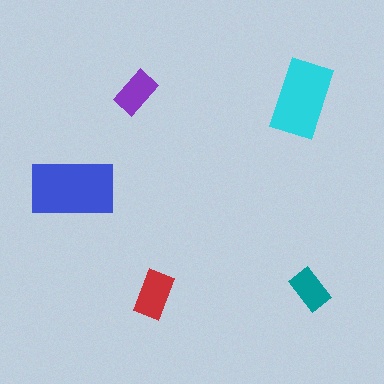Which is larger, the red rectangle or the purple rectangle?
The red one.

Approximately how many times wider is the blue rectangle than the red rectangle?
About 2 times wider.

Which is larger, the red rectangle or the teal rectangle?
The red one.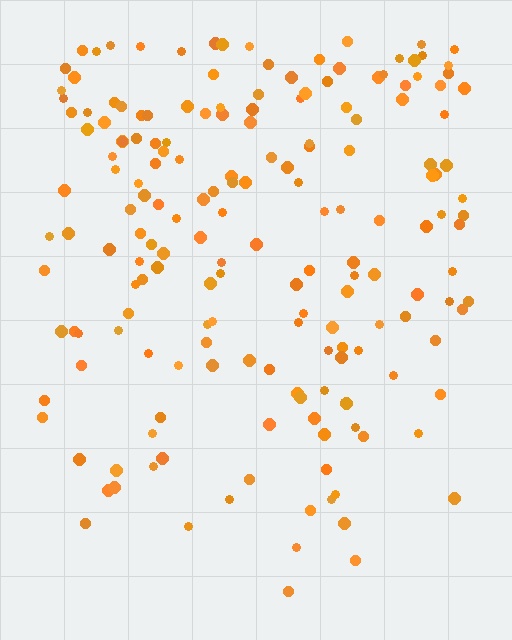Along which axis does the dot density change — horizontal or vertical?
Vertical.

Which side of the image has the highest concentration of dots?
The top.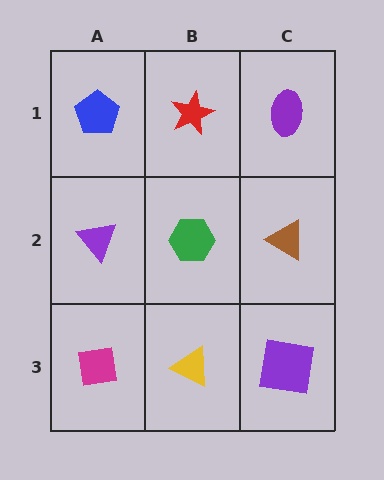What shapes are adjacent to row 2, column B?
A red star (row 1, column B), a yellow triangle (row 3, column B), a purple triangle (row 2, column A), a brown triangle (row 2, column C).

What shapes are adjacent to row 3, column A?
A purple triangle (row 2, column A), a yellow triangle (row 3, column B).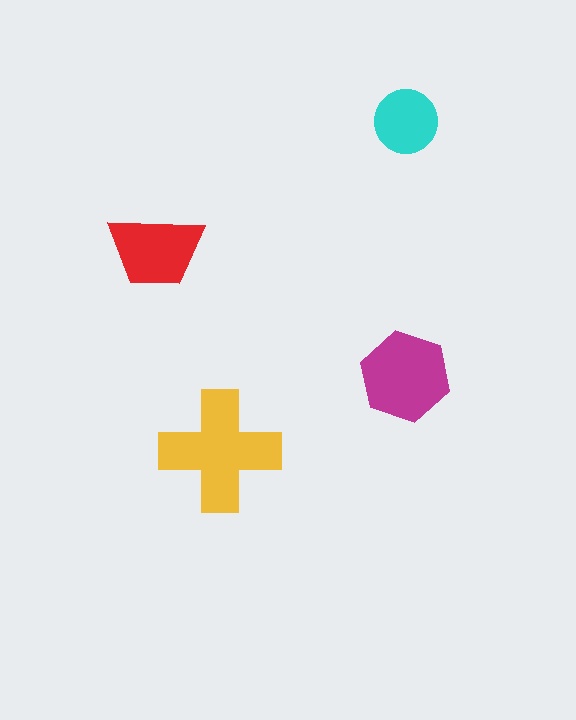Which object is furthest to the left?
The red trapezoid is leftmost.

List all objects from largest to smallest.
The yellow cross, the magenta hexagon, the red trapezoid, the cyan circle.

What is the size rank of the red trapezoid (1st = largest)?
3rd.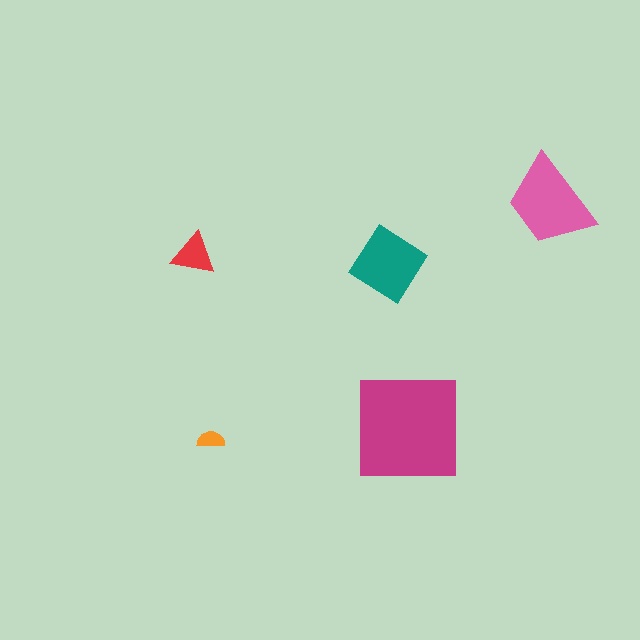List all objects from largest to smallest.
The magenta square, the pink trapezoid, the teal diamond, the red triangle, the orange semicircle.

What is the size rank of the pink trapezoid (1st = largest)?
2nd.